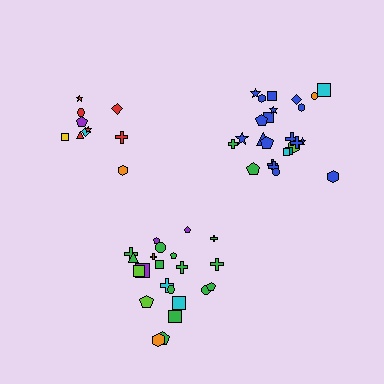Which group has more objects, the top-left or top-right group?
The top-right group.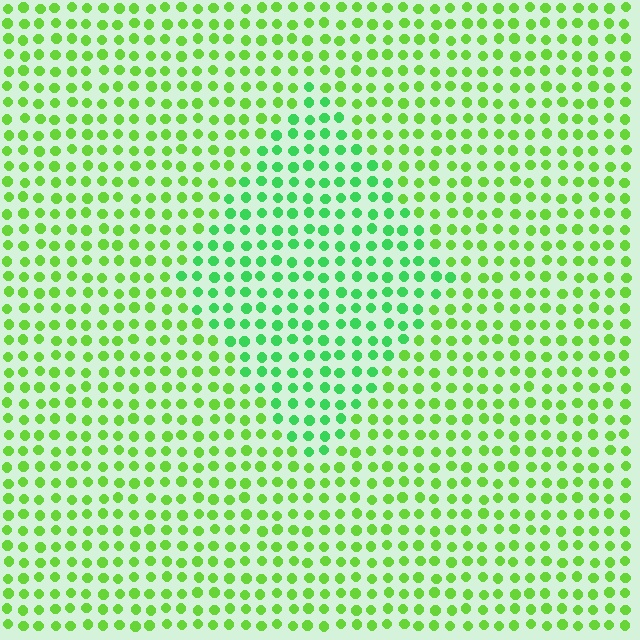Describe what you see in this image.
The image is filled with small lime elements in a uniform arrangement. A diamond-shaped region is visible where the elements are tinted to a slightly different hue, forming a subtle color boundary.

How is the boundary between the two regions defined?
The boundary is defined purely by a slight shift in hue (about 30 degrees). Spacing, size, and orientation are identical on both sides.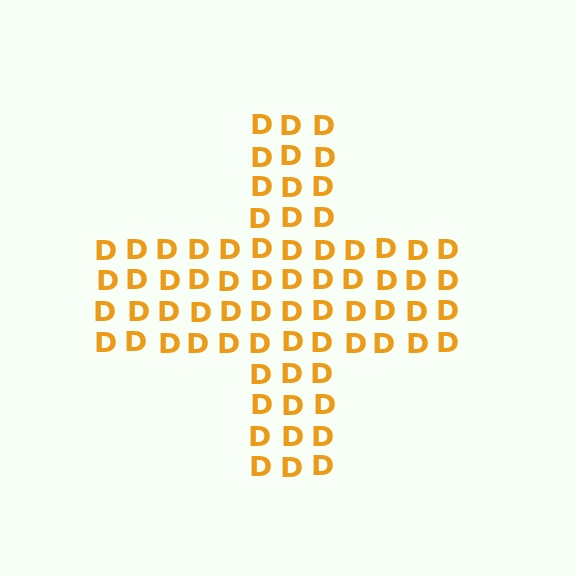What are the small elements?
The small elements are letter D's.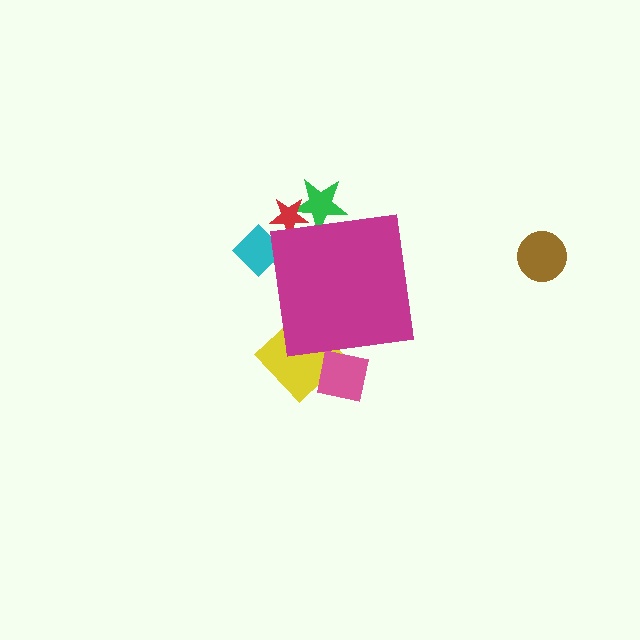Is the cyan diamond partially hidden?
Yes, the cyan diamond is partially hidden behind the magenta square.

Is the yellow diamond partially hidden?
Yes, the yellow diamond is partially hidden behind the magenta square.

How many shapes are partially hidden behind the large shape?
5 shapes are partially hidden.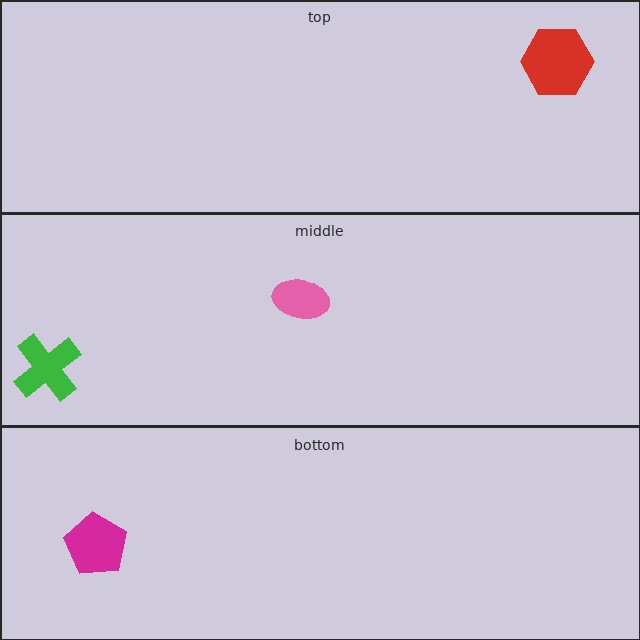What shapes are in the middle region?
The green cross, the pink ellipse.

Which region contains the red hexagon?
The top region.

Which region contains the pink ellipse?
The middle region.